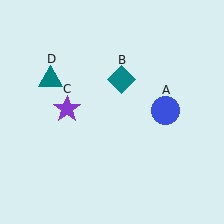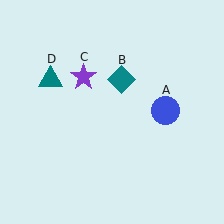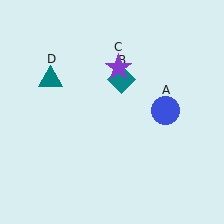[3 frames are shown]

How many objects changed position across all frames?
1 object changed position: purple star (object C).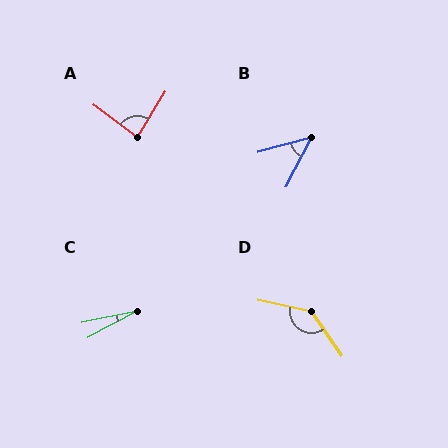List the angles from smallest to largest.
C (16°), B (48°), A (85°), D (136°).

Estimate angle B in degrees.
Approximately 48 degrees.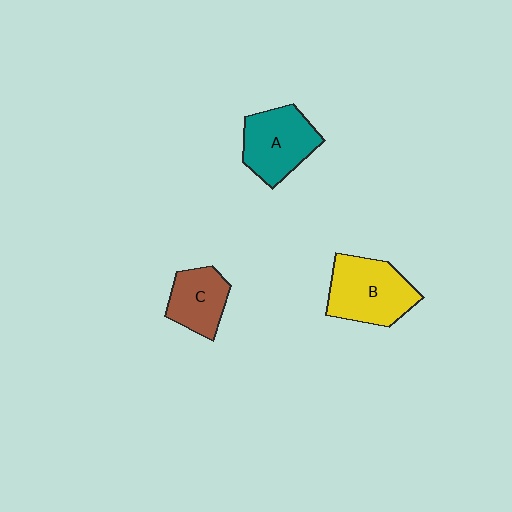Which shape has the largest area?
Shape B (yellow).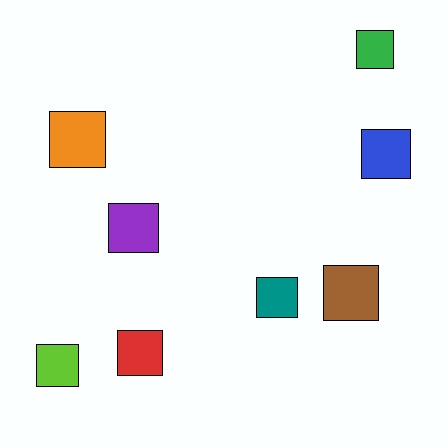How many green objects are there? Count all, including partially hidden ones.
There is 1 green object.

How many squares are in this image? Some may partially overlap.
There are 8 squares.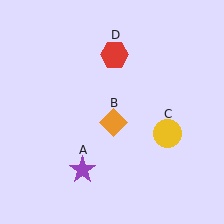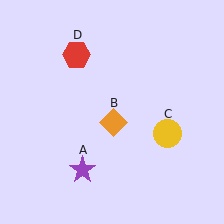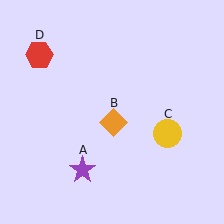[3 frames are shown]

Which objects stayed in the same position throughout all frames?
Purple star (object A) and orange diamond (object B) and yellow circle (object C) remained stationary.